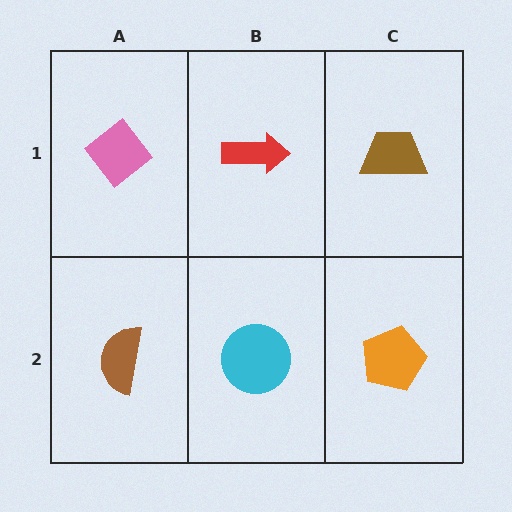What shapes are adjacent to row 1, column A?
A brown semicircle (row 2, column A), a red arrow (row 1, column B).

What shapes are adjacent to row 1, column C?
An orange pentagon (row 2, column C), a red arrow (row 1, column B).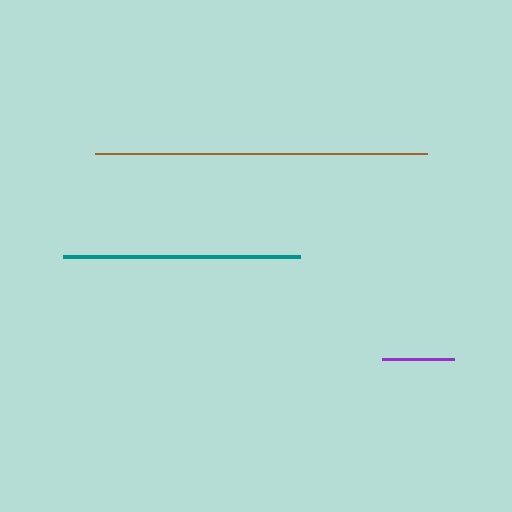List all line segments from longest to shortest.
From longest to shortest: brown, teal, purple.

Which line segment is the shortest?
The purple line is the shortest at approximately 72 pixels.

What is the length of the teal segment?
The teal segment is approximately 237 pixels long.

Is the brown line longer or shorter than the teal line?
The brown line is longer than the teal line.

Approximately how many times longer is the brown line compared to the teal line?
The brown line is approximately 1.4 times the length of the teal line.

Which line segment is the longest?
The brown line is the longest at approximately 332 pixels.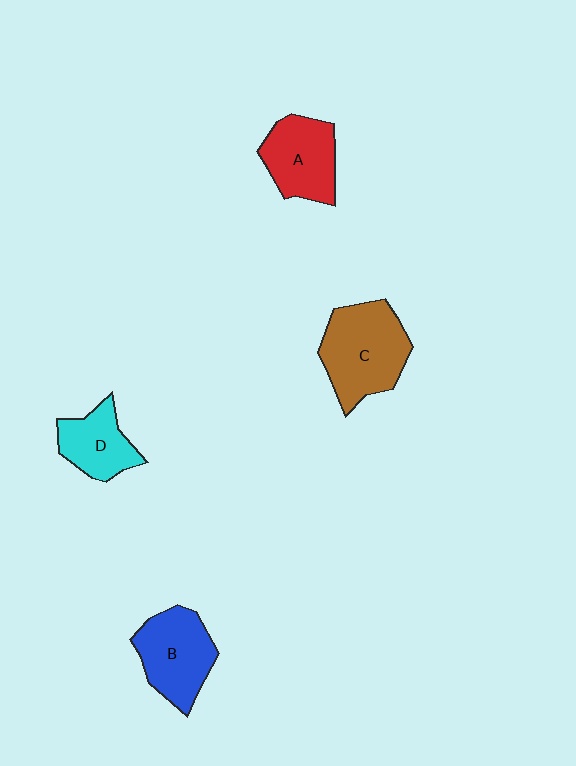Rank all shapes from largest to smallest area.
From largest to smallest: C (brown), B (blue), A (red), D (cyan).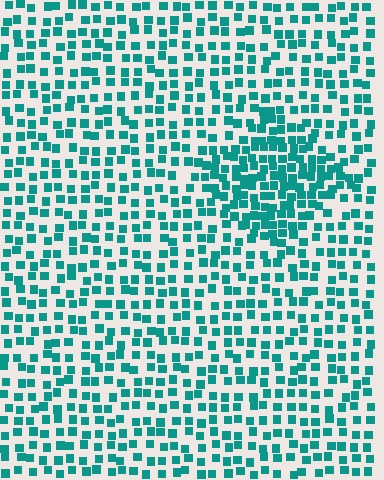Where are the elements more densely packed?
The elements are more densely packed inside the diamond boundary.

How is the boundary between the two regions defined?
The boundary is defined by a change in element density (approximately 1.8x ratio). All elements are the same color, size, and shape.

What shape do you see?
I see a diamond.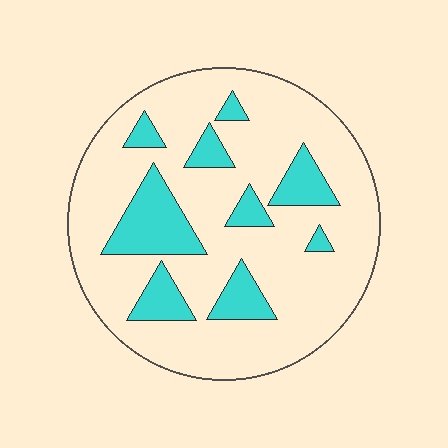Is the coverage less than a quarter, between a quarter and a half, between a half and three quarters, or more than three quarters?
Less than a quarter.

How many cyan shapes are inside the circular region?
9.